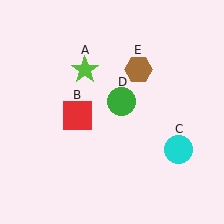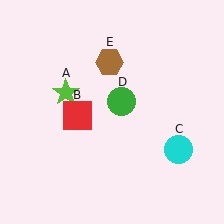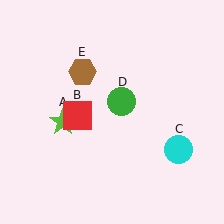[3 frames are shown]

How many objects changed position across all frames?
2 objects changed position: lime star (object A), brown hexagon (object E).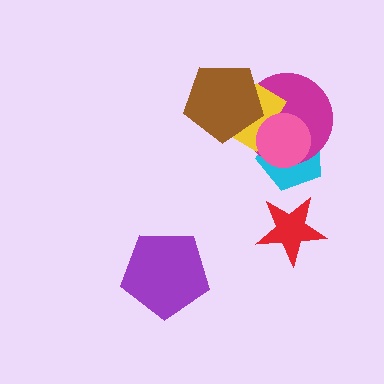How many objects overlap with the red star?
0 objects overlap with the red star.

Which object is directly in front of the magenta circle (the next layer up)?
The yellow rectangle is directly in front of the magenta circle.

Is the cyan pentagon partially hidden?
Yes, it is partially covered by another shape.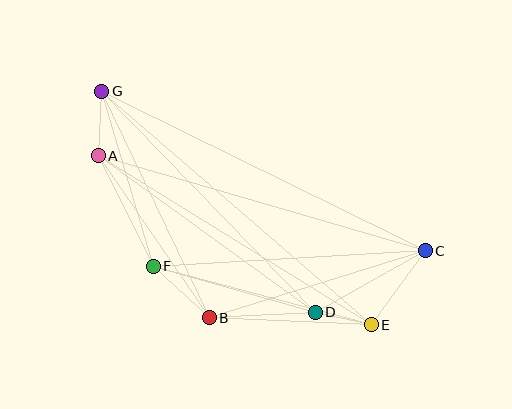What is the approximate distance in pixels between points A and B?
The distance between A and B is approximately 196 pixels.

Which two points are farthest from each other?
Points C and G are farthest from each other.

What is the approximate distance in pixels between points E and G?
The distance between E and G is approximately 357 pixels.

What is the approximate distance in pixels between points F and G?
The distance between F and G is approximately 182 pixels.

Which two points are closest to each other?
Points D and E are closest to each other.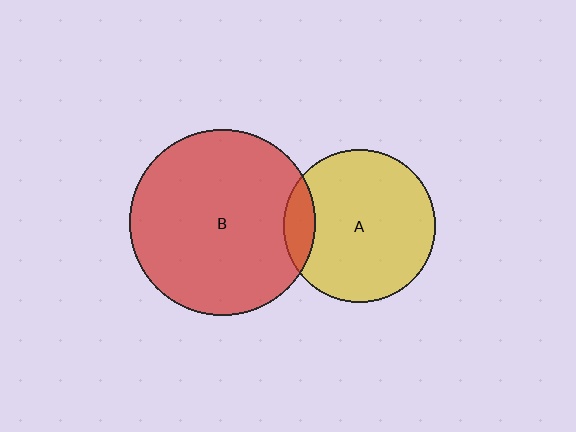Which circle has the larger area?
Circle B (red).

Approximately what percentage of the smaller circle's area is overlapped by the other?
Approximately 10%.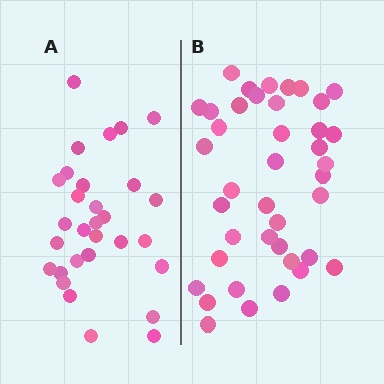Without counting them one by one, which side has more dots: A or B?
Region B (the right region) has more dots.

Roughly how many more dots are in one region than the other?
Region B has roughly 10 or so more dots than region A.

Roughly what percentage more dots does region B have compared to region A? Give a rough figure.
About 35% more.